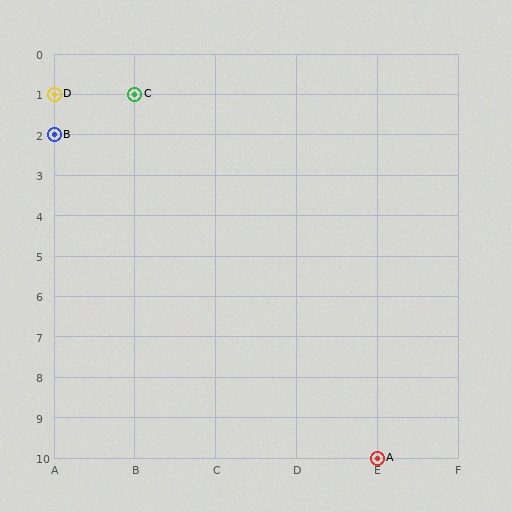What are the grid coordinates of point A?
Point A is at grid coordinates (E, 10).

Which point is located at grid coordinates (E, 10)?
Point A is at (E, 10).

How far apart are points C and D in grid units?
Points C and D are 1 column apart.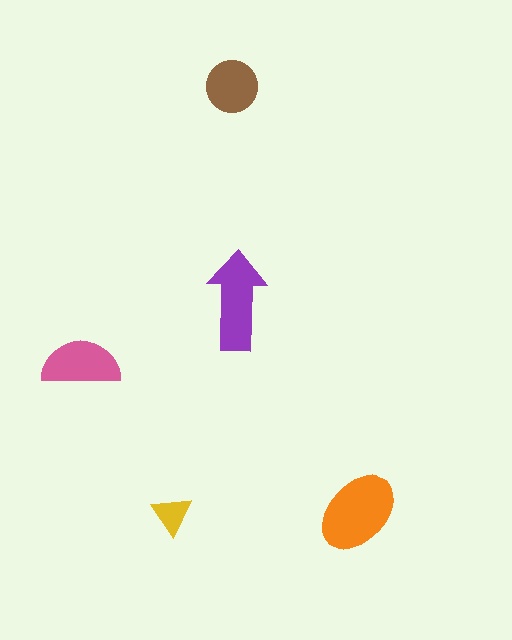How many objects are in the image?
There are 5 objects in the image.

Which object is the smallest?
The yellow triangle.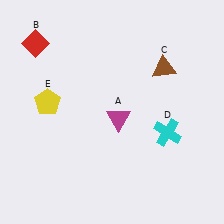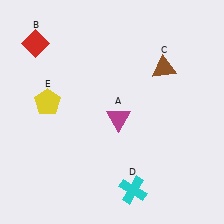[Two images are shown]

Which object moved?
The cyan cross (D) moved down.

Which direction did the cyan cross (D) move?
The cyan cross (D) moved down.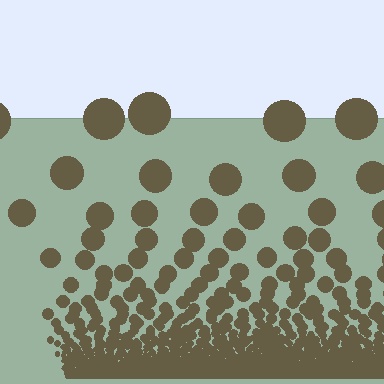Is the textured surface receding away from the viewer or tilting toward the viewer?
The surface appears to tilt toward the viewer. Texture elements get larger and sparser toward the top.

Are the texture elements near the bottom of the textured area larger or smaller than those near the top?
Smaller. The gradient is inverted — elements near the bottom are smaller and denser.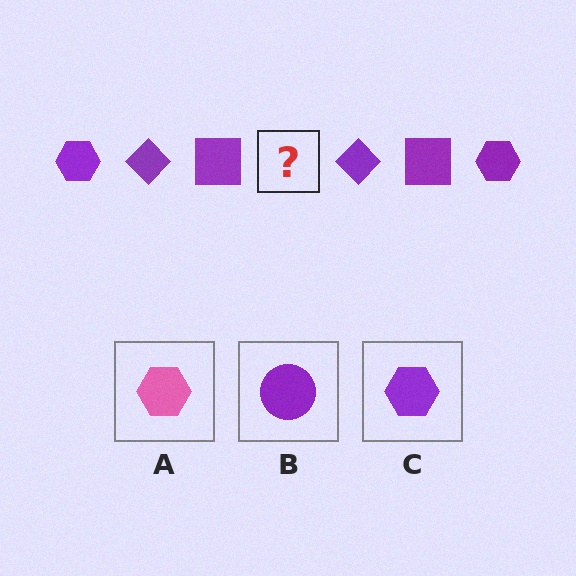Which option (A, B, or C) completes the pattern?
C.